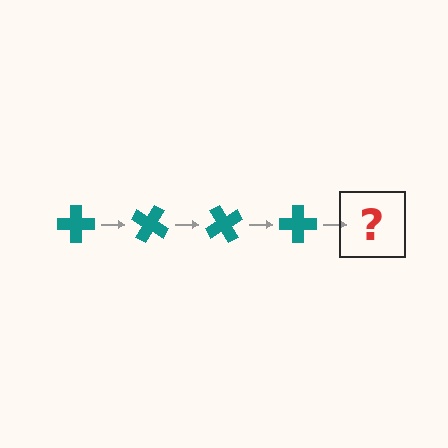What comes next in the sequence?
The next element should be a teal cross rotated 120 degrees.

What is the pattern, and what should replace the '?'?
The pattern is that the cross rotates 30 degrees each step. The '?' should be a teal cross rotated 120 degrees.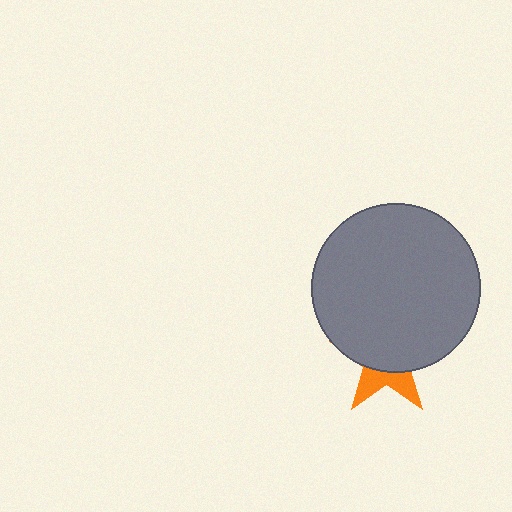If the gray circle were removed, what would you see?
You would see the complete orange star.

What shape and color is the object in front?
The object in front is a gray circle.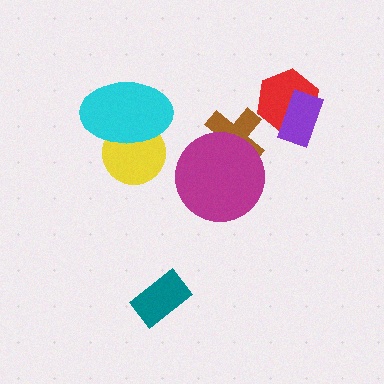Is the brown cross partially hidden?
Yes, it is partially covered by another shape.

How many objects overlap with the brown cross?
1 object overlaps with the brown cross.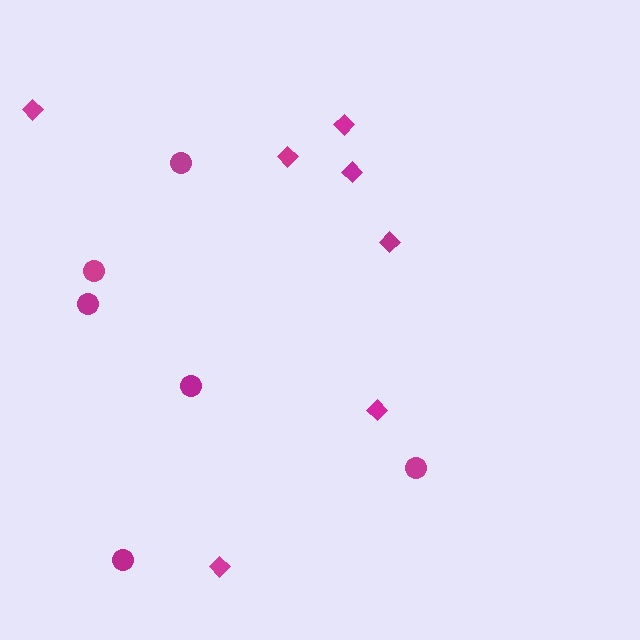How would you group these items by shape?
There are 2 groups: one group of diamonds (7) and one group of circles (6).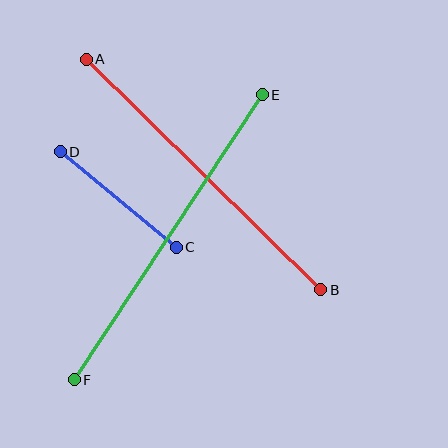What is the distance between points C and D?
The distance is approximately 150 pixels.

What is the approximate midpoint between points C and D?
The midpoint is at approximately (118, 200) pixels.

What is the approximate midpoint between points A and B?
The midpoint is at approximately (204, 174) pixels.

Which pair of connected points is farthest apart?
Points E and F are farthest apart.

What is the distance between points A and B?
The distance is approximately 329 pixels.